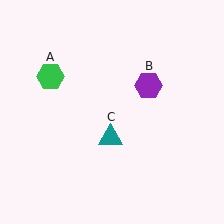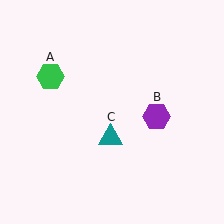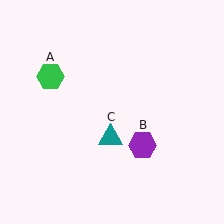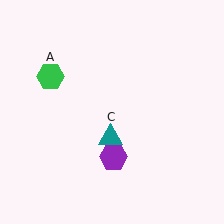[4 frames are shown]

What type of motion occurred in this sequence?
The purple hexagon (object B) rotated clockwise around the center of the scene.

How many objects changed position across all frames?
1 object changed position: purple hexagon (object B).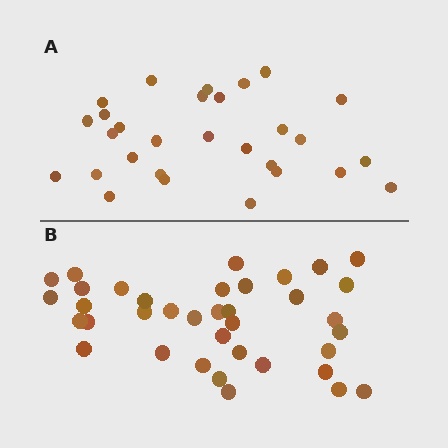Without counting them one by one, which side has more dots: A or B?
Region B (the bottom region) has more dots.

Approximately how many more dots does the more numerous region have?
Region B has roughly 8 or so more dots than region A.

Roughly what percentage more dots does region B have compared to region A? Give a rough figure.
About 30% more.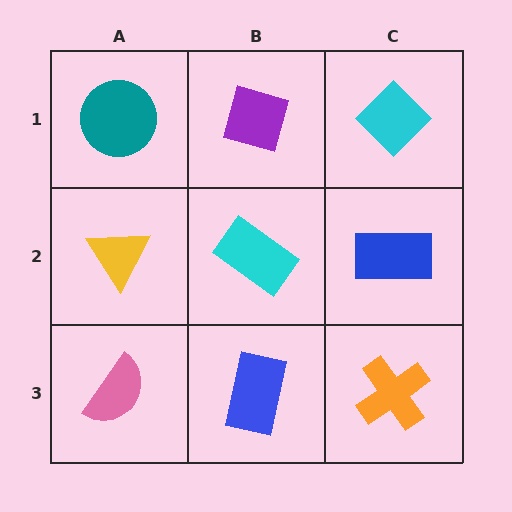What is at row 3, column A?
A pink semicircle.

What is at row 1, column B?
A purple diamond.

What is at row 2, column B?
A cyan rectangle.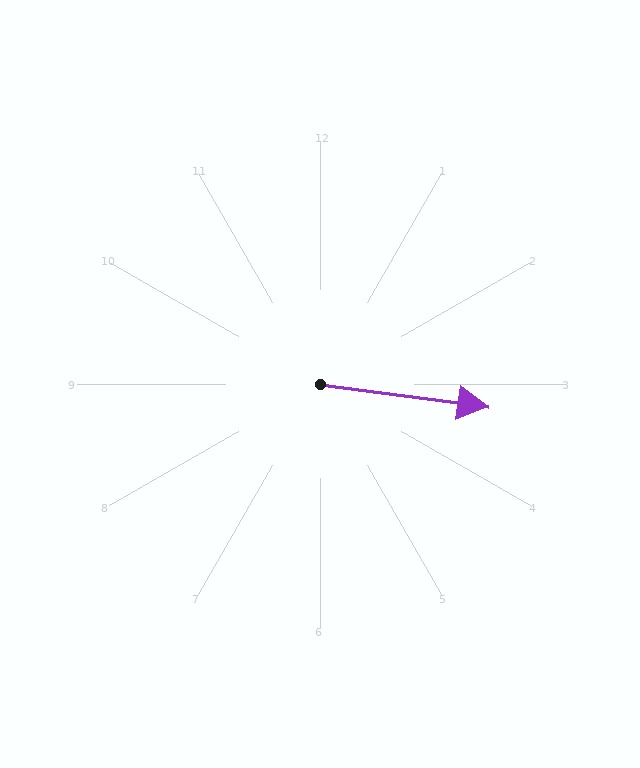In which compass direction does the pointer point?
East.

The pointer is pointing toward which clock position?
Roughly 3 o'clock.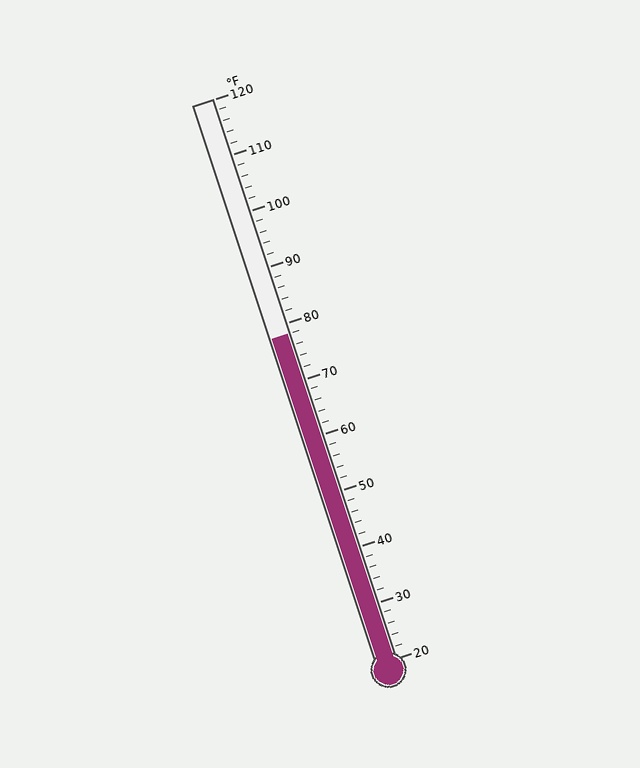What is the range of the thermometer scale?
The thermometer scale ranges from 20°F to 120°F.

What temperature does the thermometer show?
The thermometer shows approximately 78°F.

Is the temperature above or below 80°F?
The temperature is below 80°F.